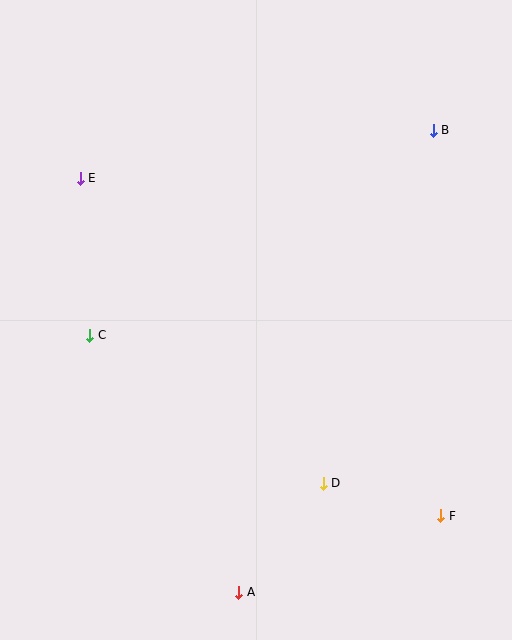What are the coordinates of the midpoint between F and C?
The midpoint between F and C is at (265, 425).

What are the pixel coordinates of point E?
Point E is at (80, 178).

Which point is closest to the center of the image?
Point C at (90, 335) is closest to the center.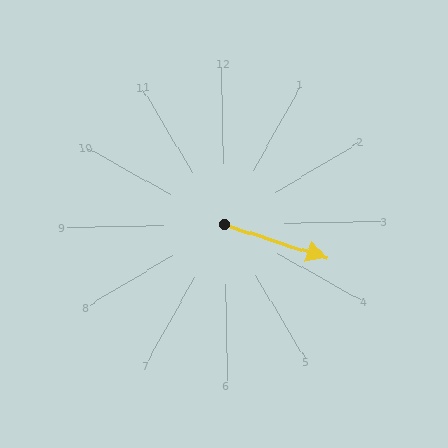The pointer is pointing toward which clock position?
Roughly 4 o'clock.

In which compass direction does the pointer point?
East.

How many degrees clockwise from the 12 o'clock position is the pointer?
Approximately 109 degrees.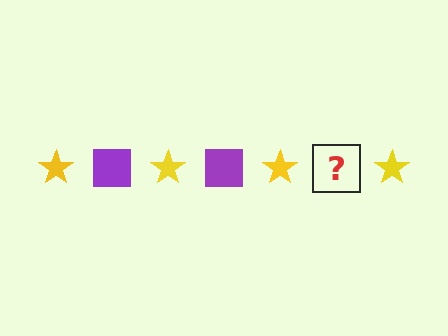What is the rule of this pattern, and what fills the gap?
The rule is that the pattern alternates between yellow star and purple square. The gap should be filled with a purple square.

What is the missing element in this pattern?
The missing element is a purple square.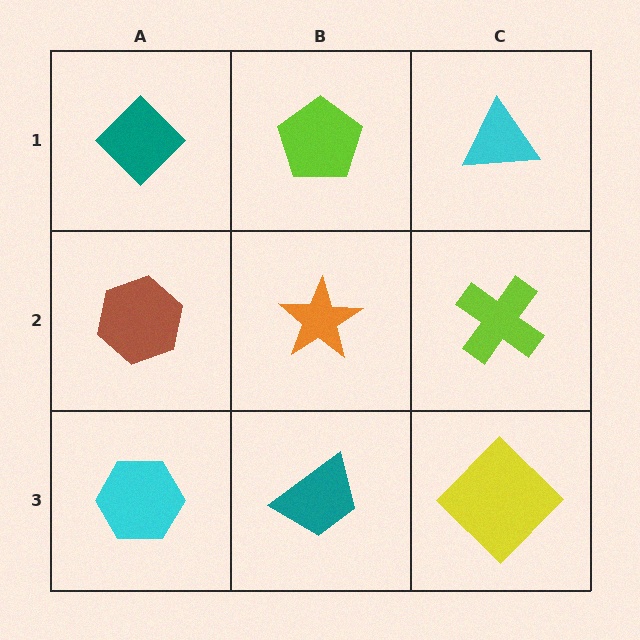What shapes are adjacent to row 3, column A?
A brown hexagon (row 2, column A), a teal trapezoid (row 3, column B).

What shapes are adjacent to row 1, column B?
An orange star (row 2, column B), a teal diamond (row 1, column A), a cyan triangle (row 1, column C).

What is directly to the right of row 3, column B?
A yellow diamond.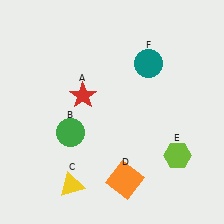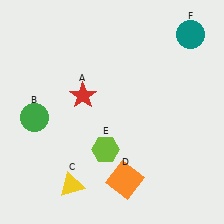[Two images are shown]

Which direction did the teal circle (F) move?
The teal circle (F) moved right.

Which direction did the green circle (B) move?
The green circle (B) moved left.